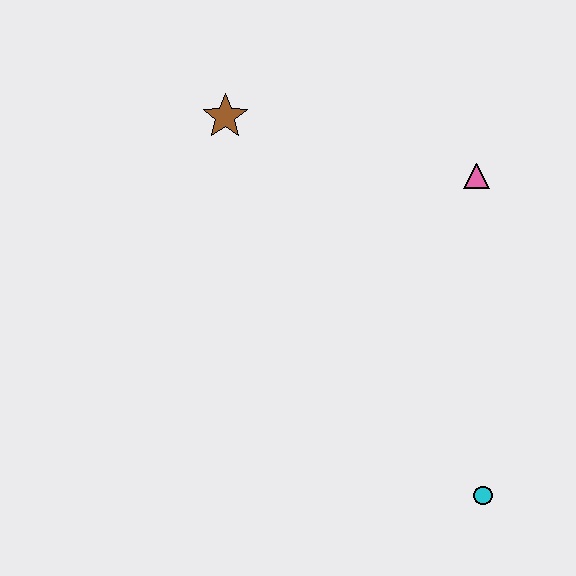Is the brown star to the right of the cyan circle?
No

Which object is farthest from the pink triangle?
The cyan circle is farthest from the pink triangle.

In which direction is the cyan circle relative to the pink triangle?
The cyan circle is below the pink triangle.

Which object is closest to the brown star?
The pink triangle is closest to the brown star.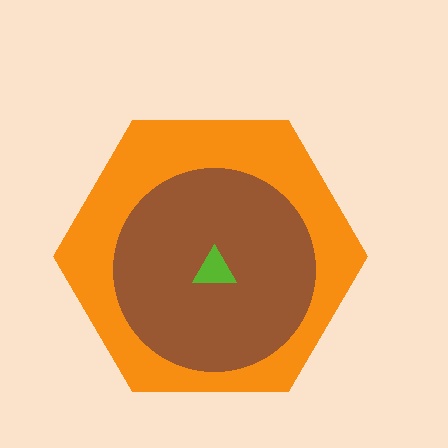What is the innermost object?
The lime triangle.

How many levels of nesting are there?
3.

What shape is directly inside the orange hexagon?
The brown circle.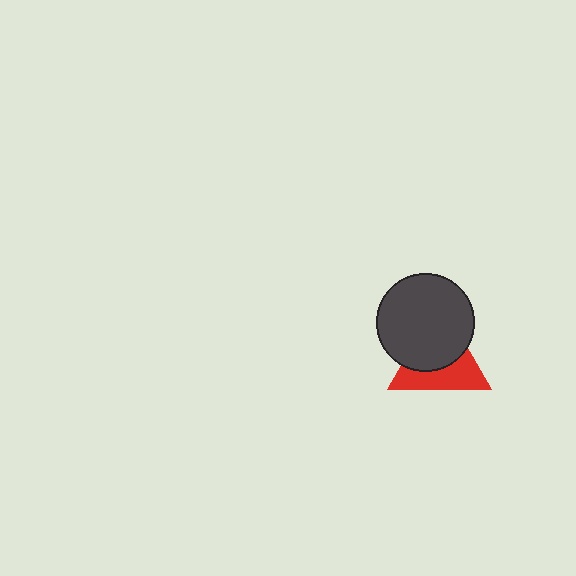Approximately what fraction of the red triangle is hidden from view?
Roughly 54% of the red triangle is hidden behind the dark gray circle.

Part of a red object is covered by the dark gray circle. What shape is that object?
It is a triangle.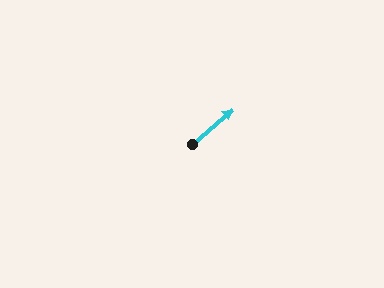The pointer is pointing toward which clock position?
Roughly 2 o'clock.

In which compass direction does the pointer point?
Northeast.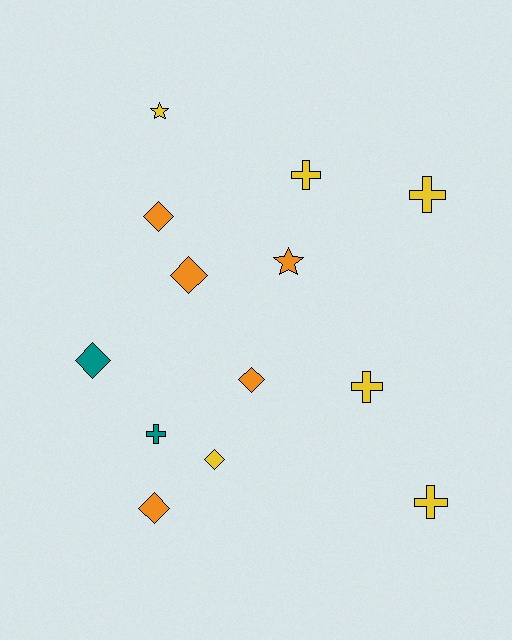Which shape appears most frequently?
Diamond, with 6 objects.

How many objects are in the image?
There are 13 objects.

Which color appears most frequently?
Yellow, with 6 objects.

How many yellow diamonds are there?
There is 1 yellow diamond.